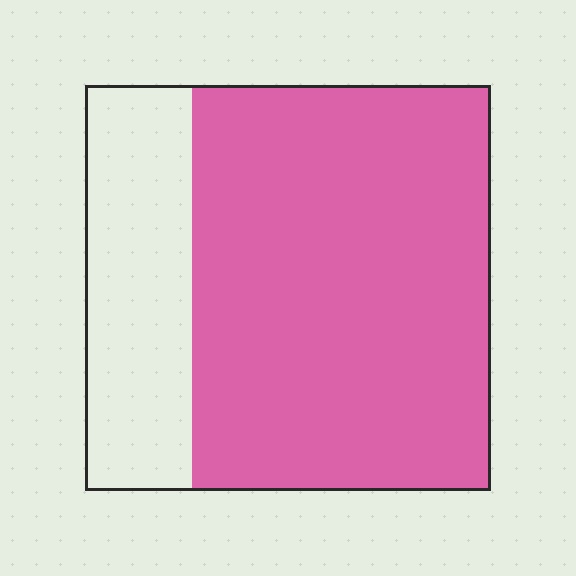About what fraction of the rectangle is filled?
About three quarters (3/4).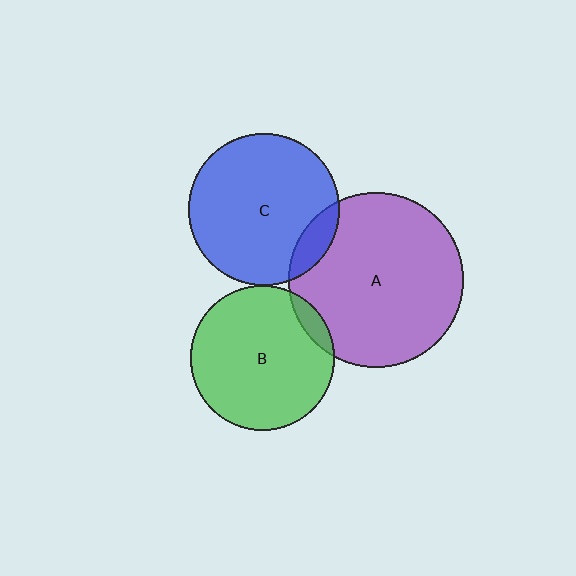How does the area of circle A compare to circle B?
Approximately 1.5 times.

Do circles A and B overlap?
Yes.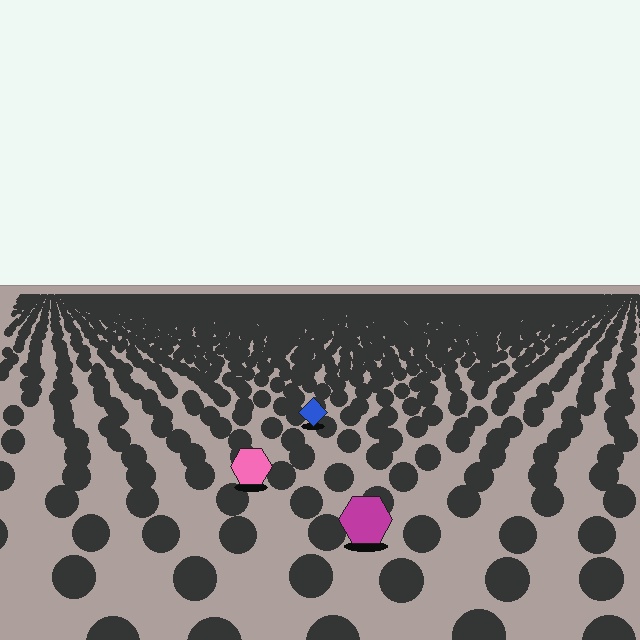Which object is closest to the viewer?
The magenta hexagon is closest. The texture marks near it are larger and more spread out.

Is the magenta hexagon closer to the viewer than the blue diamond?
Yes. The magenta hexagon is closer — you can tell from the texture gradient: the ground texture is coarser near it.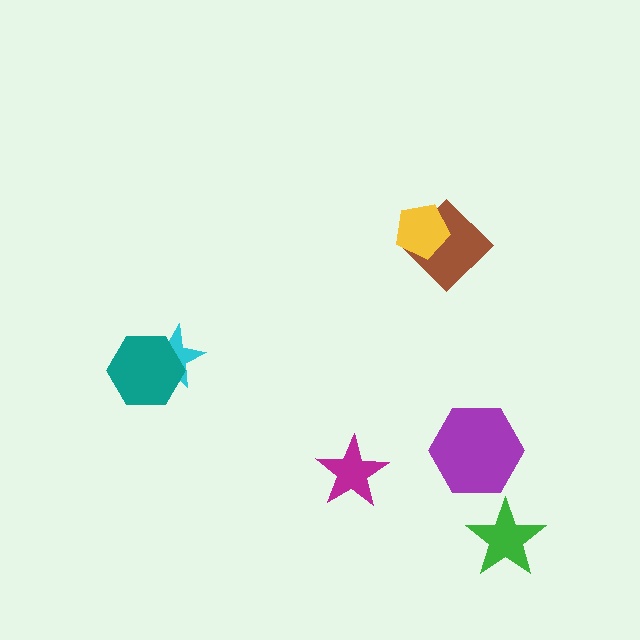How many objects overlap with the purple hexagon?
0 objects overlap with the purple hexagon.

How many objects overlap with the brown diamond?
1 object overlaps with the brown diamond.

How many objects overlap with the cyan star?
1 object overlaps with the cyan star.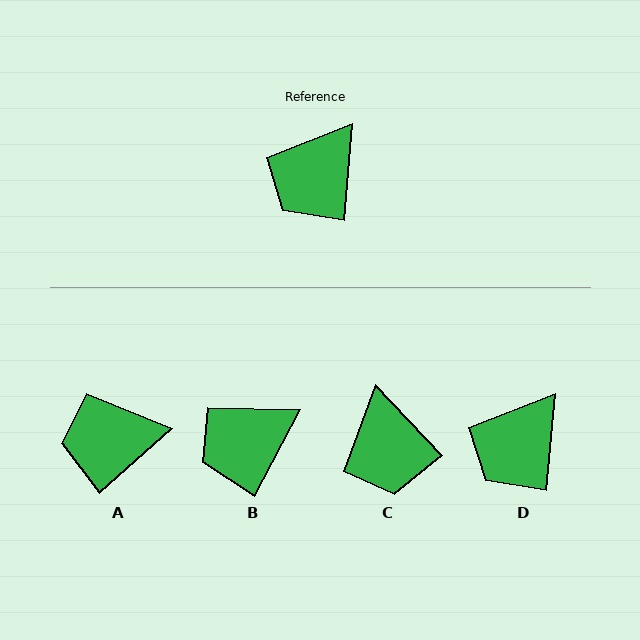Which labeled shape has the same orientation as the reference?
D.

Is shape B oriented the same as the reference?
No, it is off by about 23 degrees.